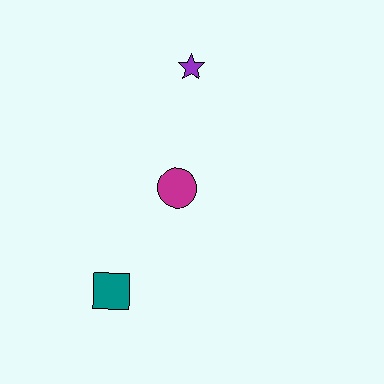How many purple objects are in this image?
There is 1 purple object.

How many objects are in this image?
There are 3 objects.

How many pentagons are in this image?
There are no pentagons.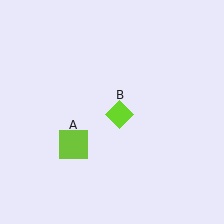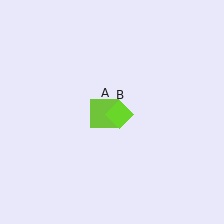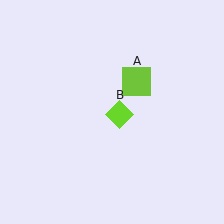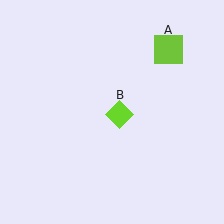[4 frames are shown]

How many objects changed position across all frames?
1 object changed position: lime square (object A).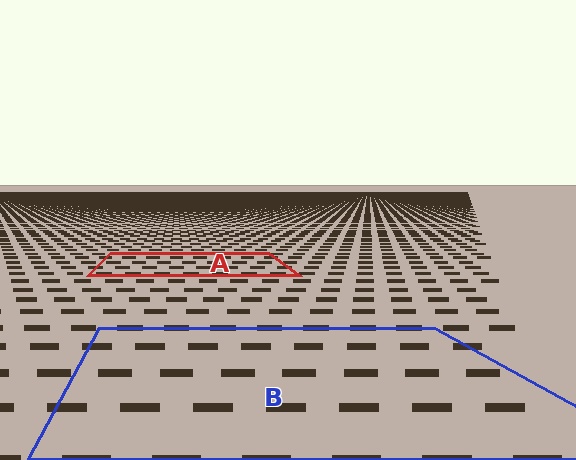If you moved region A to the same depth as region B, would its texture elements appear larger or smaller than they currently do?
They would appear larger. At a closer depth, the same texture elements are projected at a bigger on-screen size.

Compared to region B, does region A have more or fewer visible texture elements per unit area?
Region A has more texture elements per unit area — they are packed more densely because it is farther away.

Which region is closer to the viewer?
Region B is closer. The texture elements there are larger and more spread out.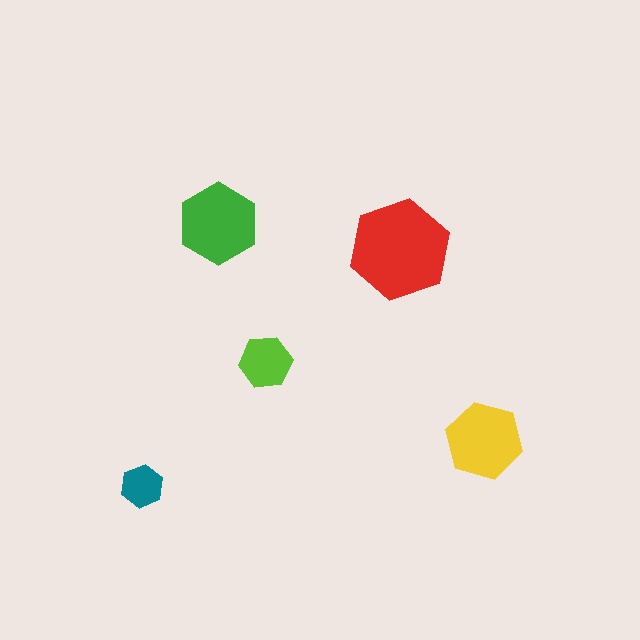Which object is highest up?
The green hexagon is topmost.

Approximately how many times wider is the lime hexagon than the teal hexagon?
About 1.5 times wider.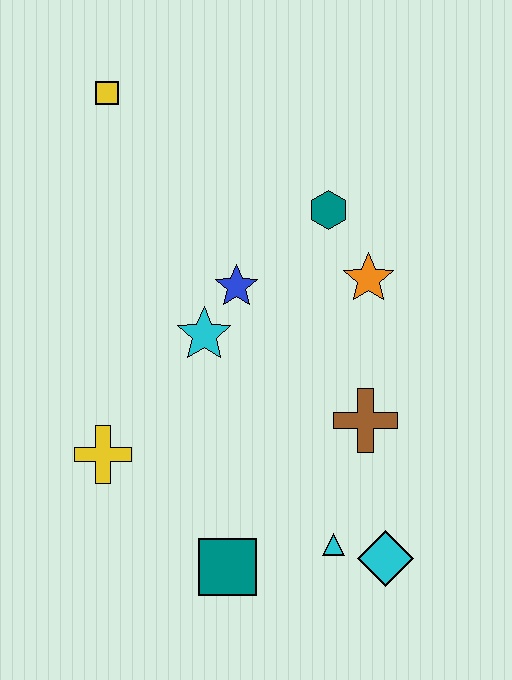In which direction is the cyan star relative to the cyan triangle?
The cyan star is above the cyan triangle.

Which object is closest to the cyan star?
The blue star is closest to the cyan star.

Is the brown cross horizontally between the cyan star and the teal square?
No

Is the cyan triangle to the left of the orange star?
Yes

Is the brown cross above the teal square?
Yes